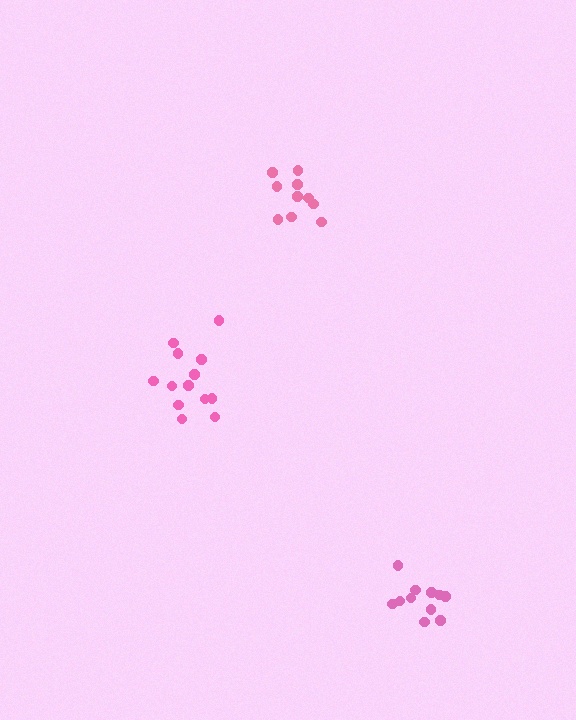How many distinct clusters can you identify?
There are 3 distinct clusters.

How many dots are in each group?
Group 1: 10 dots, Group 2: 13 dots, Group 3: 11 dots (34 total).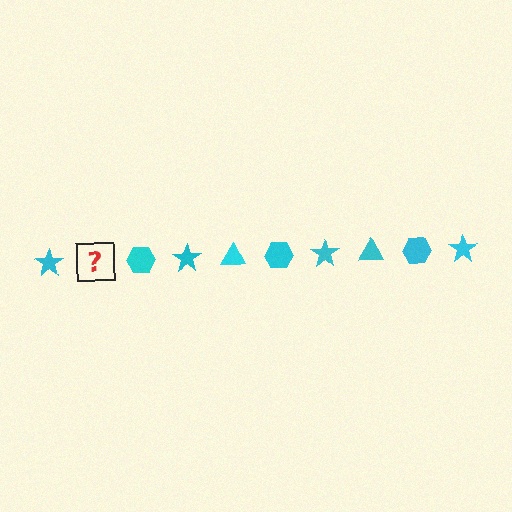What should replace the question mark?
The question mark should be replaced with a cyan triangle.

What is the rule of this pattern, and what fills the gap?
The rule is that the pattern cycles through star, triangle, hexagon shapes in cyan. The gap should be filled with a cyan triangle.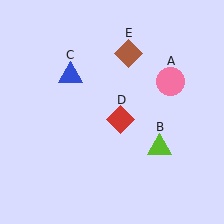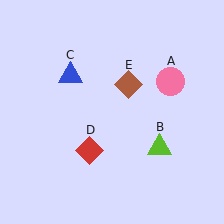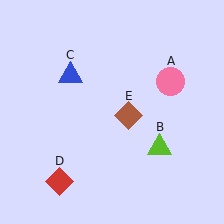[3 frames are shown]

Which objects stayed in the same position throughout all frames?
Pink circle (object A) and lime triangle (object B) and blue triangle (object C) remained stationary.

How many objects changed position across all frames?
2 objects changed position: red diamond (object D), brown diamond (object E).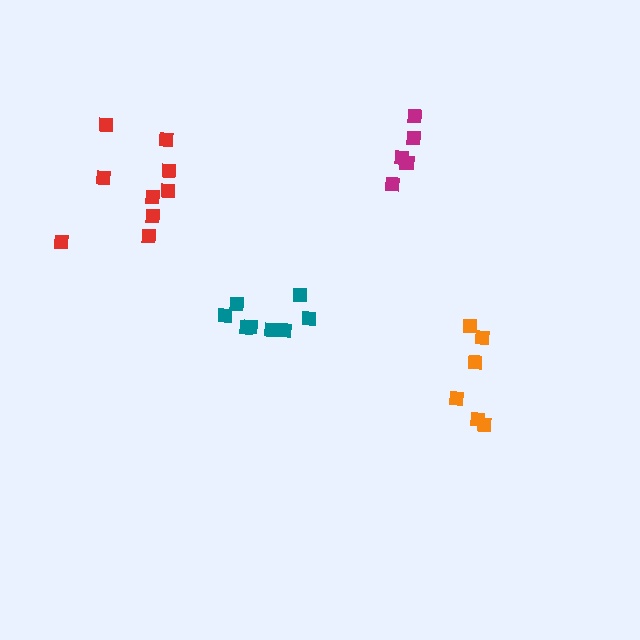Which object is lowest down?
The orange cluster is bottommost.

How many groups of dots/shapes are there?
There are 4 groups.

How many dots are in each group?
Group 1: 5 dots, Group 2: 9 dots, Group 3: 8 dots, Group 4: 6 dots (28 total).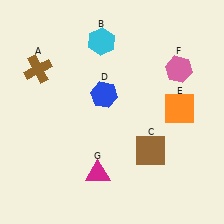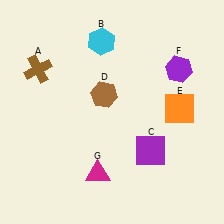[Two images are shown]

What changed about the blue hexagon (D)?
In Image 1, D is blue. In Image 2, it changed to brown.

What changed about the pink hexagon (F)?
In Image 1, F is pink. In Image 2, it changed to purple.